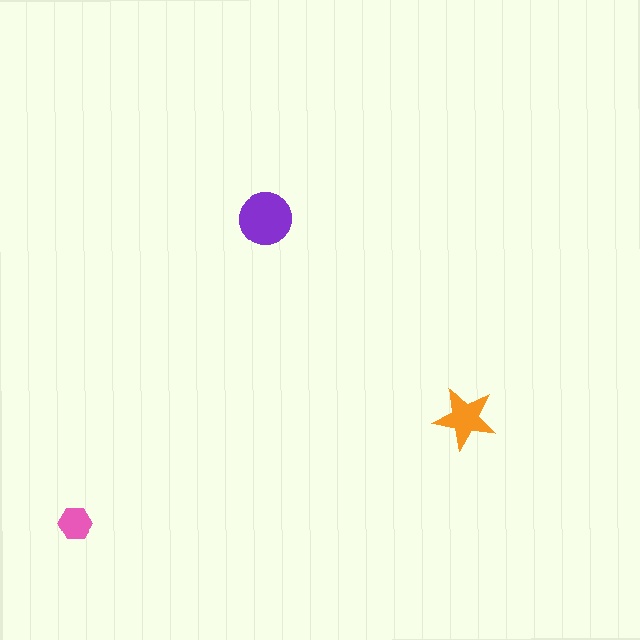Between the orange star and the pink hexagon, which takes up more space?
The orange star.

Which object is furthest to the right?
The orange star is rightmost.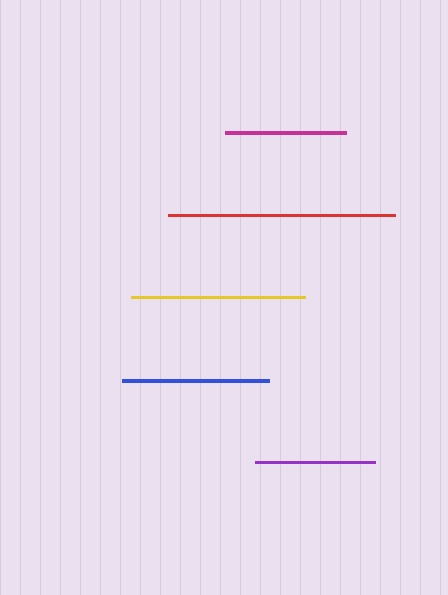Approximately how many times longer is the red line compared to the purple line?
The red line is approximately 1.9 times the length of the purple line.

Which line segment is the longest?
The red line is the longest at approximately 227 pixels.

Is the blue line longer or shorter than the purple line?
The blue line is longer than the purple line.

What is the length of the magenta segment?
The magenta segment is approximately 121 pixels long.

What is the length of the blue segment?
The blue segment is approximately 147 pixels long.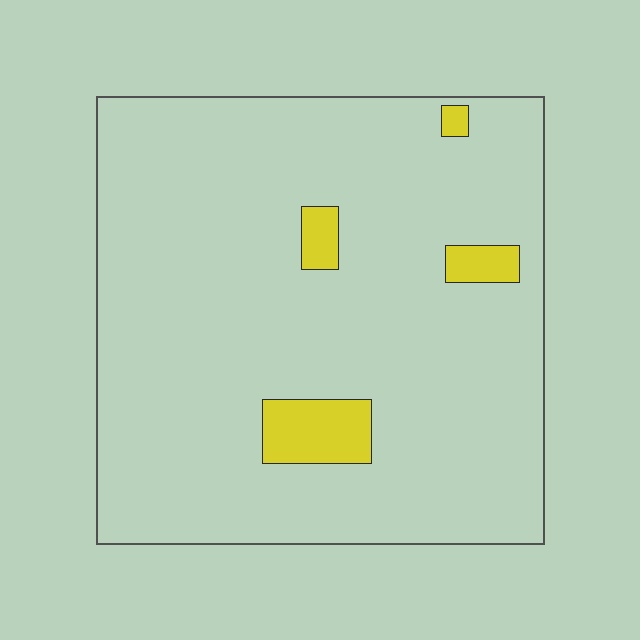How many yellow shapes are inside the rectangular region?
4.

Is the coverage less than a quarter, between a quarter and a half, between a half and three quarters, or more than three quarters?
Less than a quarter.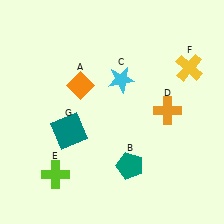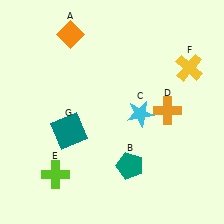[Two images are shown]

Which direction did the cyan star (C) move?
The cyan star (C) moved down.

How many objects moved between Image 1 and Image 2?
2 objects moved between the two images.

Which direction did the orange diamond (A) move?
The orange diamond (A) moved up.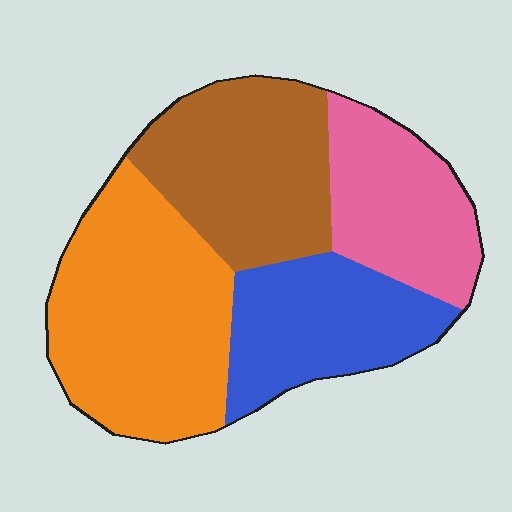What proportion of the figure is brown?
Brown covers 26% of the figure.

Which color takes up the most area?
Orange, at roughly 35%.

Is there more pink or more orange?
Orange.